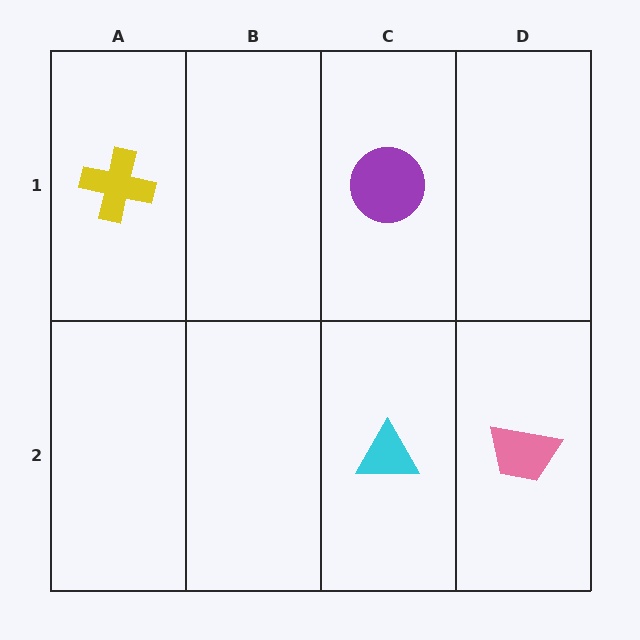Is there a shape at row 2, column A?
No, that cell is empty.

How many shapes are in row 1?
2 shapes.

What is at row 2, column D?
A pink trapezoid.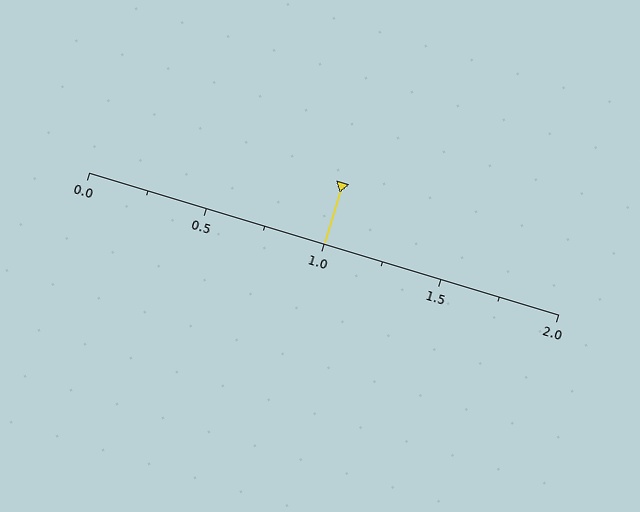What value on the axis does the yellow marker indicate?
The marker indicates approximately 1.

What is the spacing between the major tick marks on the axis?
The major ticks are spaced 0.5 apart.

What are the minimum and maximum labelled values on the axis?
The axis runs from 0.0 to 2.0.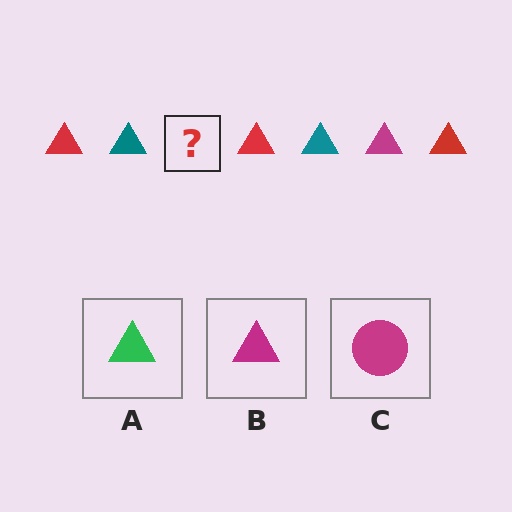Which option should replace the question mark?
Option B.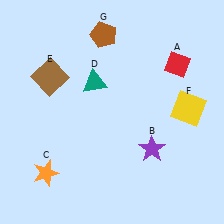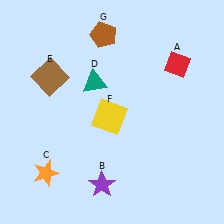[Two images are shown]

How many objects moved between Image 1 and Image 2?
2 objects moved between the two images.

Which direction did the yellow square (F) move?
The yellow square (F) moved left.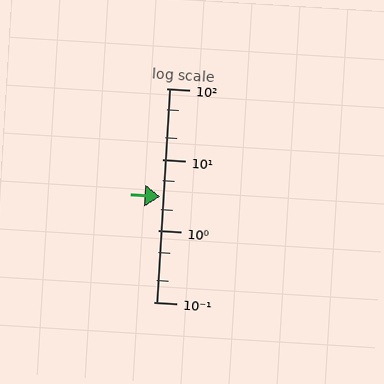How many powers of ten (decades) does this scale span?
The scale spans 3 decades, from 0.1 to 100.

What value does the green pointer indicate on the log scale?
The pointer indicates approximately 3.